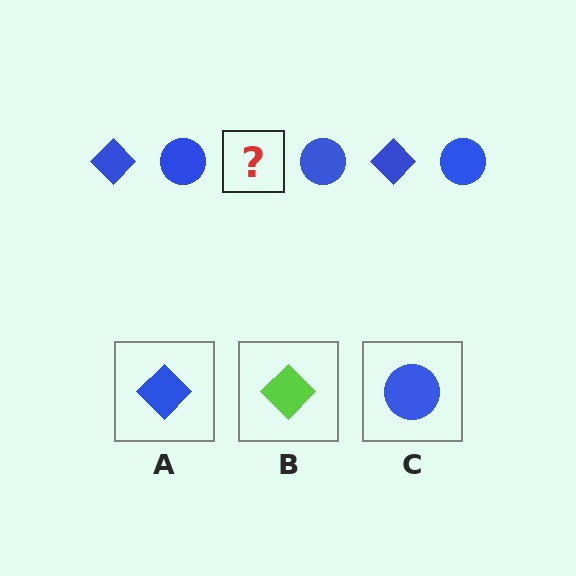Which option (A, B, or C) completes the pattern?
A.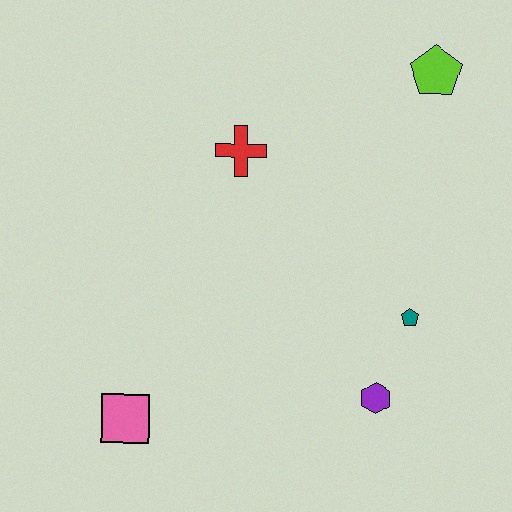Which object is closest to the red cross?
The lime pentagon is closest to the red cross.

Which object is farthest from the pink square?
The lime pentagon is farthest from the pink square.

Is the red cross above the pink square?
Yes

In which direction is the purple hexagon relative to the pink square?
The purple hexagon is to the right of the pink square.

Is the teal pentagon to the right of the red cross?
Yes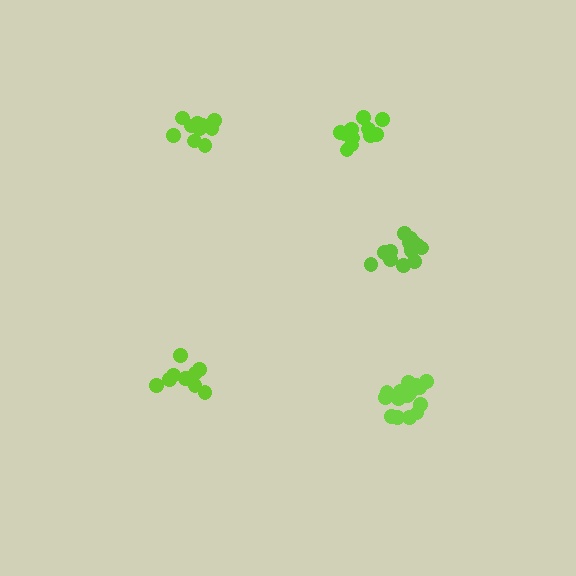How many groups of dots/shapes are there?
There are 5 groups.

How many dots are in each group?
Group 1: 13 dots, Group 2: 15 dots, Group 3: 9 dots, Group 4: 13 dots, Group 5: 10 dots (60 total).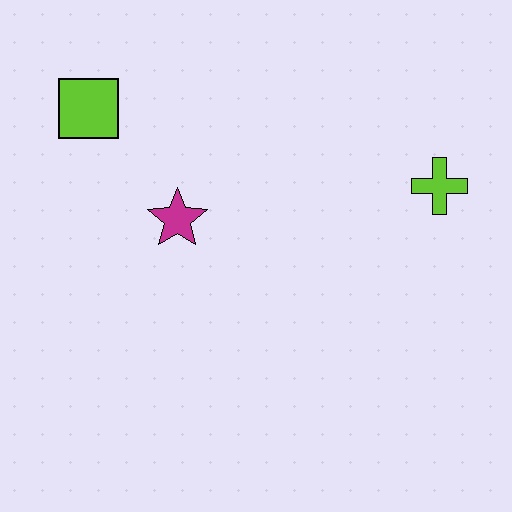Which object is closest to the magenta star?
The lime square is closest to the magenta star.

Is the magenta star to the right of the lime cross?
No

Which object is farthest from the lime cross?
The lime square is farthest from the lime cross.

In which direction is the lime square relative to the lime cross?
The lime square is to the left of the lime cross.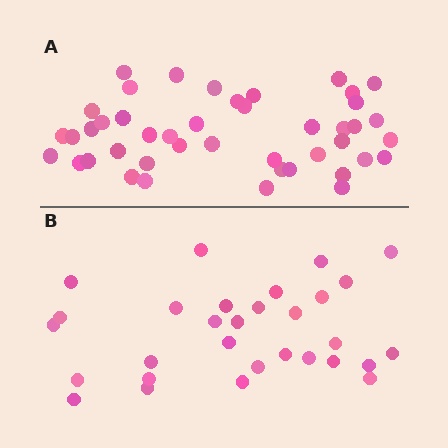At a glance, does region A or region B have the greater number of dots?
Region A (the top region) has more dots.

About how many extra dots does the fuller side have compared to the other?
Region A has approximately 15 more dots than region B.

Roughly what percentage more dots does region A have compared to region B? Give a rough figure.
About 45% more.